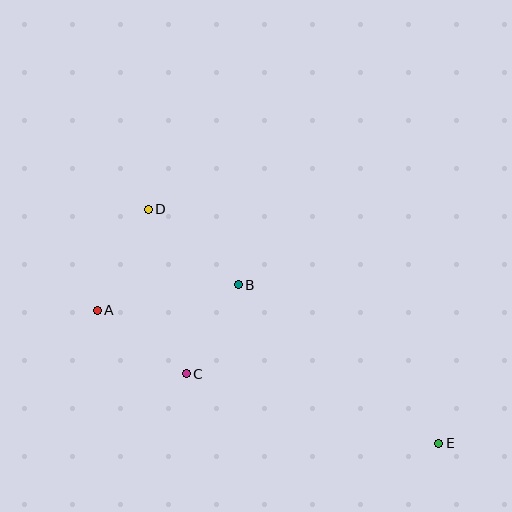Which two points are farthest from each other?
Points D and E are farthest from each other.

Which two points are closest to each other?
Points B and C are closest to each other.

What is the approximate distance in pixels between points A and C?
The distance between A and C is approximately 110 pixels.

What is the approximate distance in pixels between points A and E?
The distance between A and E is approximately 367 pixels.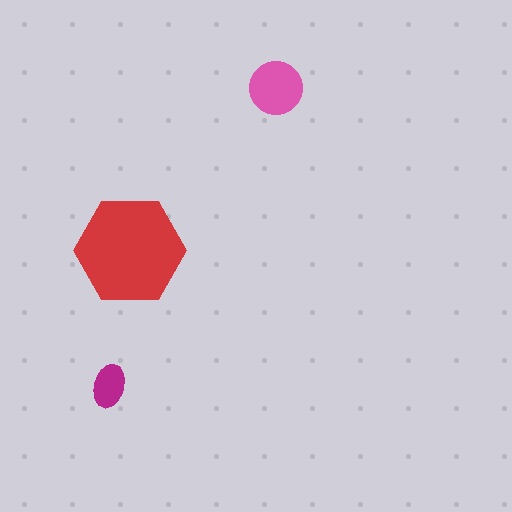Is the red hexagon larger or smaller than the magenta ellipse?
Larger.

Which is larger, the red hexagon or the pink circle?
The red hexagon.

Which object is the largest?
The red hexagon.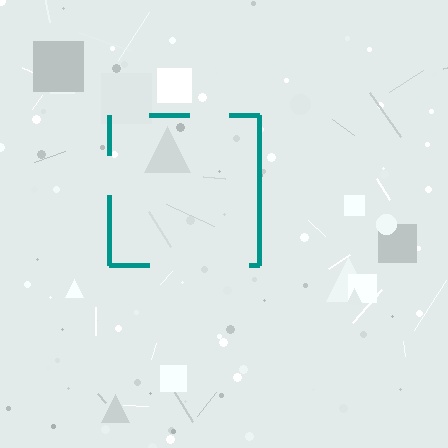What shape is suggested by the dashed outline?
The dashed outline suggests a square.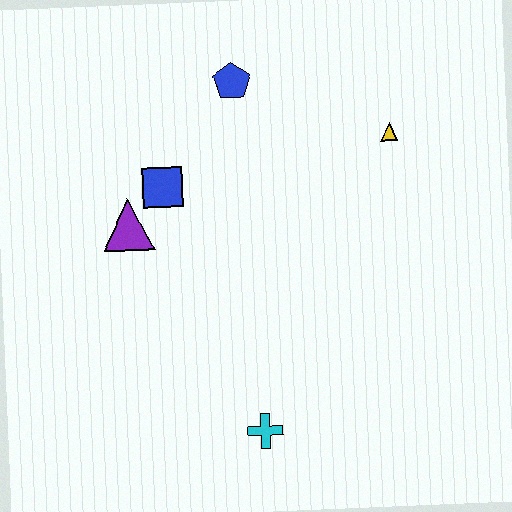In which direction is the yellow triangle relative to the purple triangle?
The yellow triangle is to the right of the purple triangle.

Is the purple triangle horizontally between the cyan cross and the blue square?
No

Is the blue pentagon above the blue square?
Yes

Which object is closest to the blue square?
The purple triangle is closest to the blue square.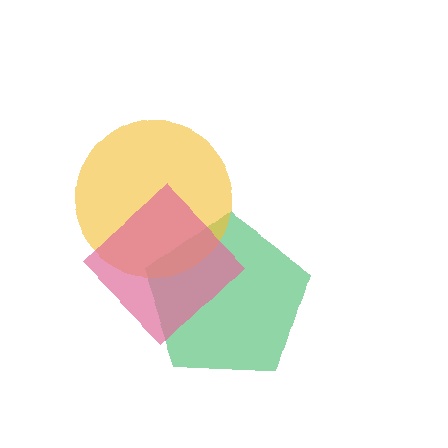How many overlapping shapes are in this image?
There are 3 overlapping shapes in the image.